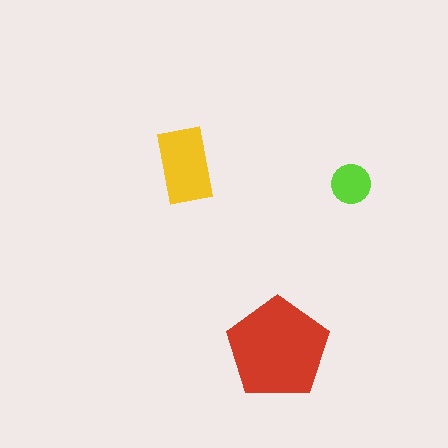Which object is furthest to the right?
The lime circle is rightmost.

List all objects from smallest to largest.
The lime circle, the yellow rectangle, the red pentagon.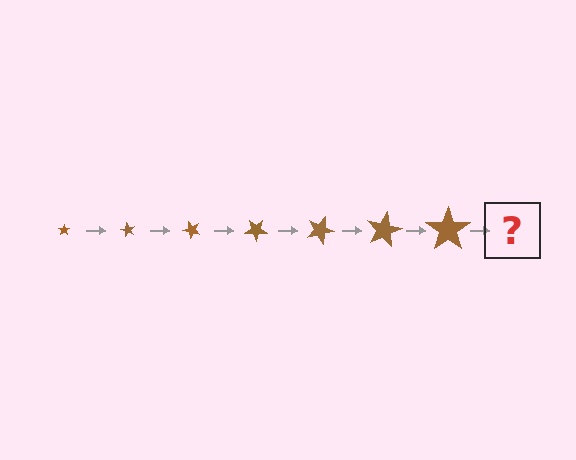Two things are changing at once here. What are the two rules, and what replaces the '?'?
The two rules are that the star grows larger each step and it rotates 60 degrees each step. The '?' should be a star, larger than the previous one and rotated 420 degrees from the start.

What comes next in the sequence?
The next element should be a star, larger than the previous one and rotated 420 degrees from the start.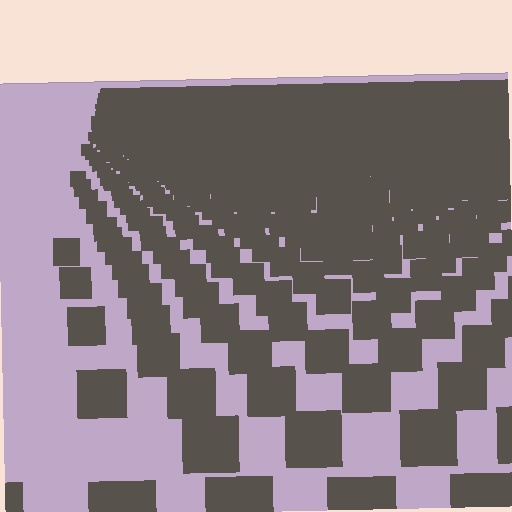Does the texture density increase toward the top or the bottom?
Density increases toward the top.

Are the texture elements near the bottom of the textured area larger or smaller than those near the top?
Larger. Near the bottom, elements are closer to the viewer and appear at a bigger on-screen size.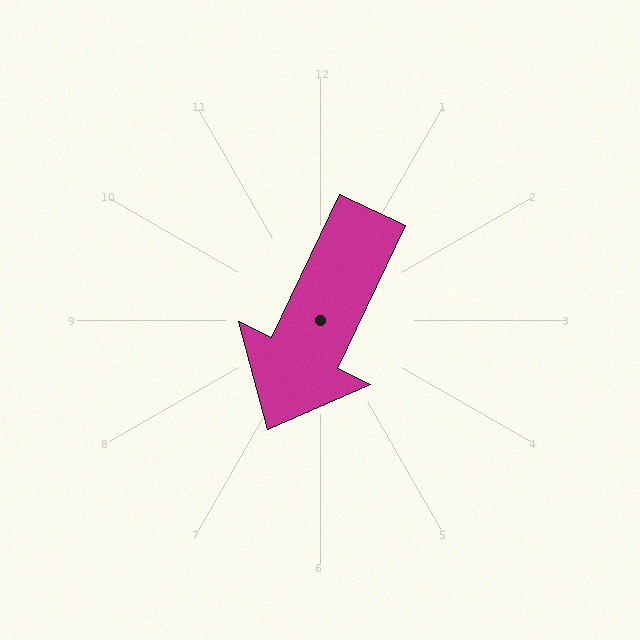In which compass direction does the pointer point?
Southwest.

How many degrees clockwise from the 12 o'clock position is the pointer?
Approximately 206 degrees.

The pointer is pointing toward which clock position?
Roughly 7 o'clock.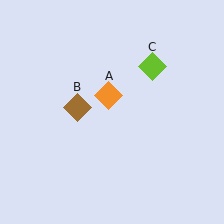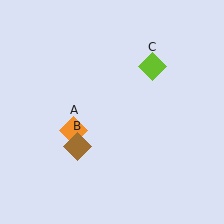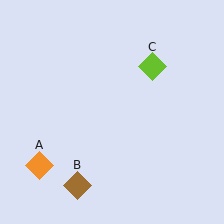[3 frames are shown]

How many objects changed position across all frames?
2 objects changed position: orange diamond (object A), brown diamond (object B).